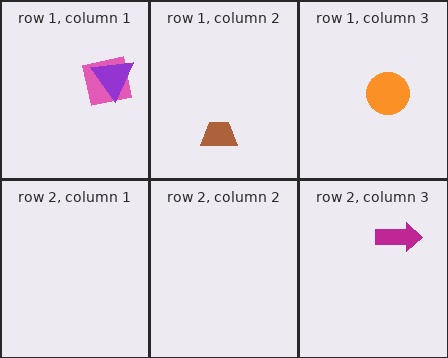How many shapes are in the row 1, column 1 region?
2.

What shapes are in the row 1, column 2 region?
The brown trapezoid.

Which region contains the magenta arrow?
The row 2, column 3 region.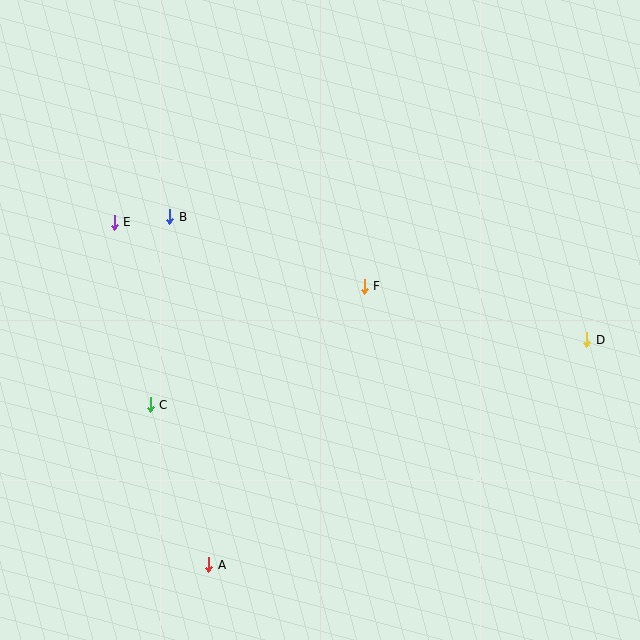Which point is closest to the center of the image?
Point F at (364, 286) is closest to the center.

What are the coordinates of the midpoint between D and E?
The midpoint between D and E is at (350, 281).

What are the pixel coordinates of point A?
Point A is at (209, 565).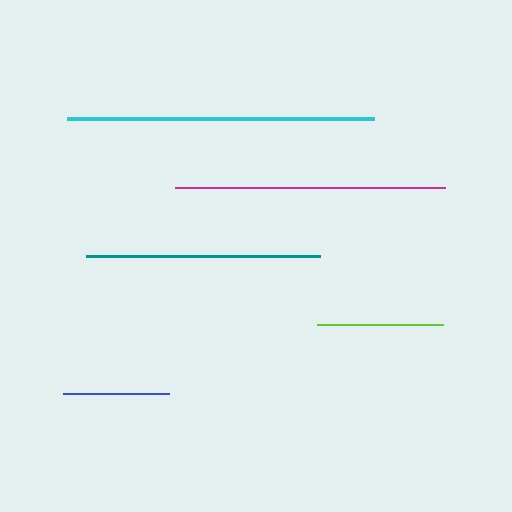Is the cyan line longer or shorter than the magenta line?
The cyan line is longer than the magenta line.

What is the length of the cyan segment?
The cyan segment is approximately 307 pixels long.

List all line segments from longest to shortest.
From longest to shortest: cyan, magenta, teal, lime, blue.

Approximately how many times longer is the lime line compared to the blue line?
The lime line is approximately 1.2 times the length of the blue line.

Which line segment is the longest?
The cyan line is the longest at approximately 307 pixels.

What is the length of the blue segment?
The blue segment is approximately 107 pixels long.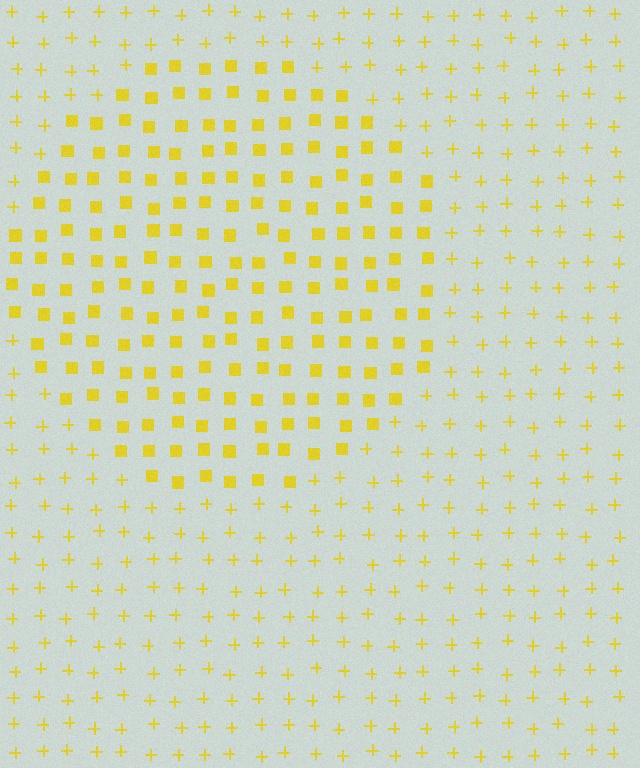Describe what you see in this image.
The image is filled with small yellow elements arranged in a uniform grid. A circle-shaped region contains squares, while the surrounding area contains plus signs. The boundary is defined purely by the change in element shape.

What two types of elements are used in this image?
The image uses squares inside the circle region and plus signs outside it.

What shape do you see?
I see a circle.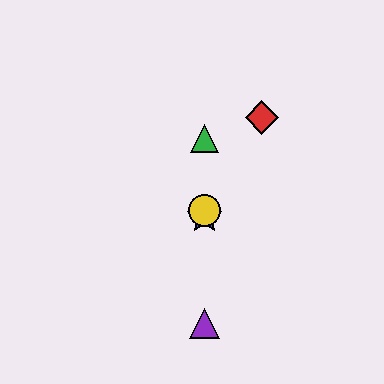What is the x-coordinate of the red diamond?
The red diamond is at x≈262.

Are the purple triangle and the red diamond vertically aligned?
No, the purple triangle is at x≈205 and the red diamond is at x≈262.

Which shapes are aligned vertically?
The blue star, the green triangle, the yellow circle, the purple triangle are aligned vertically.